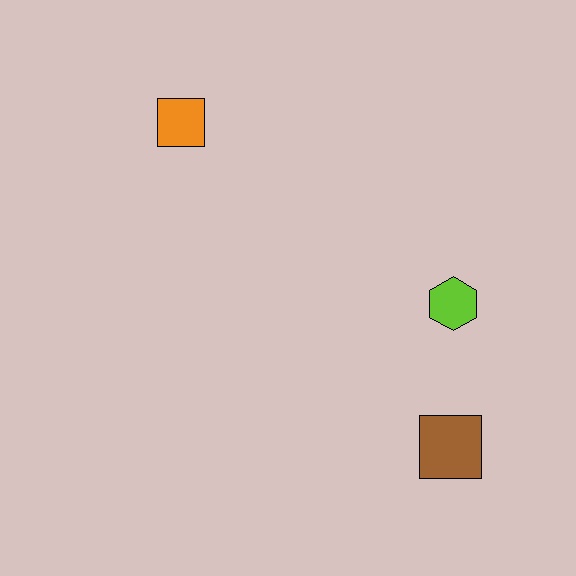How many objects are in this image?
There are 3 objects.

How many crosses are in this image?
There are no crosses.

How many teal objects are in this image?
There are no teal objects.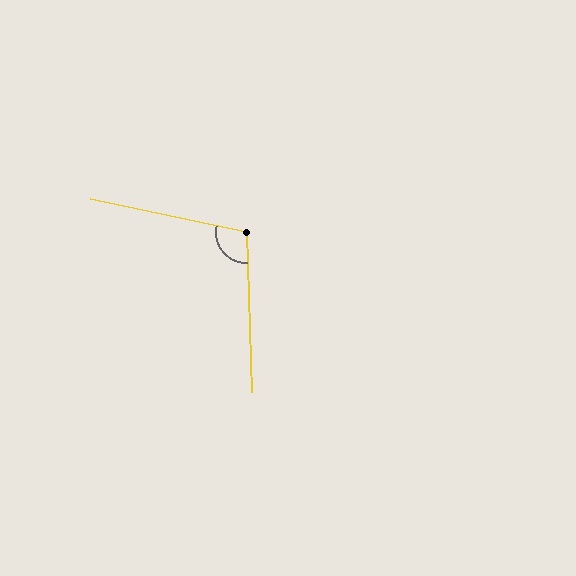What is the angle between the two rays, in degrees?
Approximately 104 degrees.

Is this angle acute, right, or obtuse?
It is obtuse.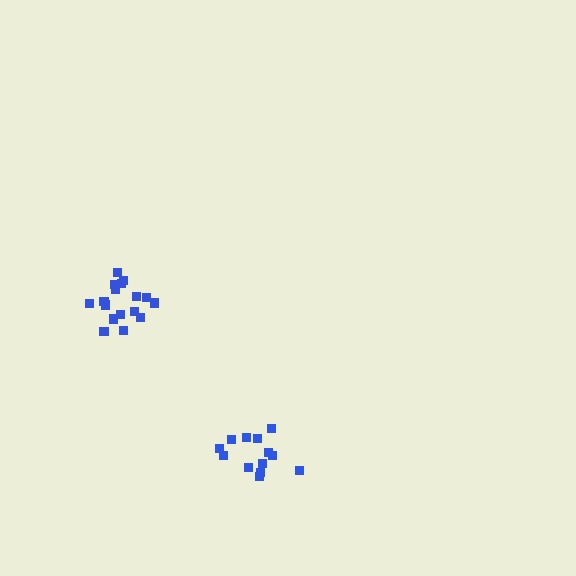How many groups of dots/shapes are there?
There are 2 groups.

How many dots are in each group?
Group 1: 17 dots, Group 2: 13 dots (30 total).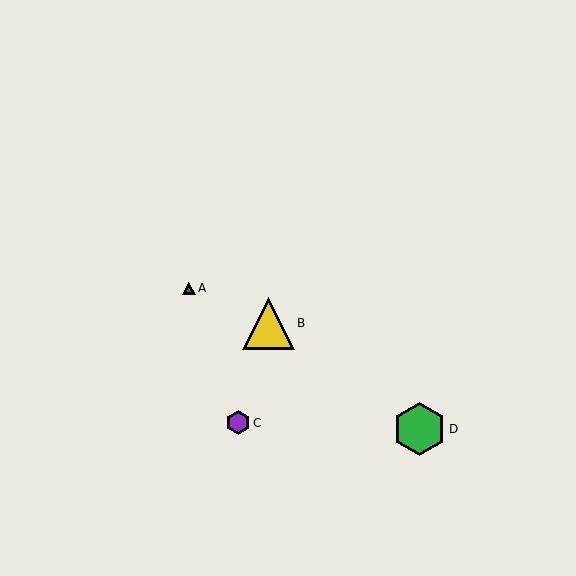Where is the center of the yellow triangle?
The center of the yellow triangle is at (268, 323).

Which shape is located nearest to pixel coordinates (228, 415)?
The purple hexagon (labeled C) at (238, 423) is nearest to that location.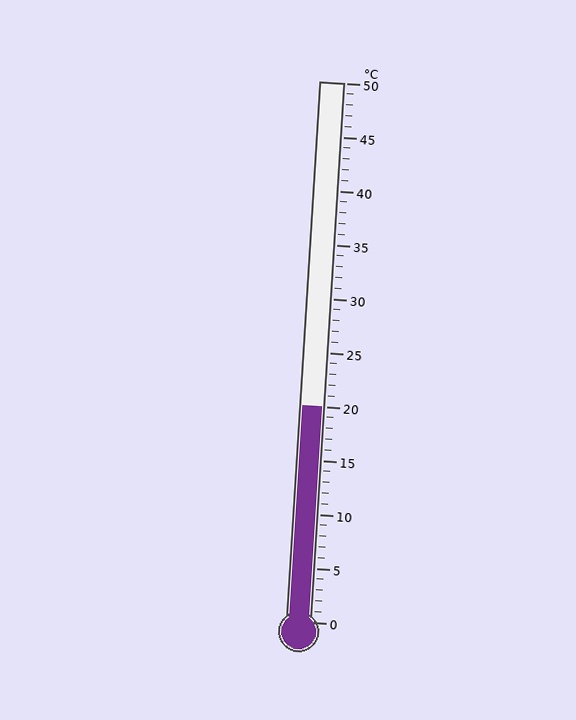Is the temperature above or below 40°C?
The temperature is below 40°C.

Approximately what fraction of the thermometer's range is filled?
The thermometer is filled to approximately 40% of its range.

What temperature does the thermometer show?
The thermometer shows approximately 20°C.